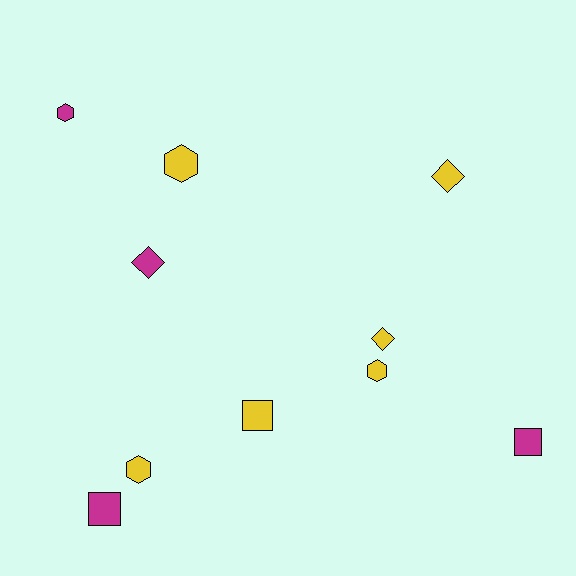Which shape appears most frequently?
Hexagon, with 4 objects.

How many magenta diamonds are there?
There is 1 magenta diamond.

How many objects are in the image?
There are 10 objects.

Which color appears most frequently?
Yellow, with 6 objects.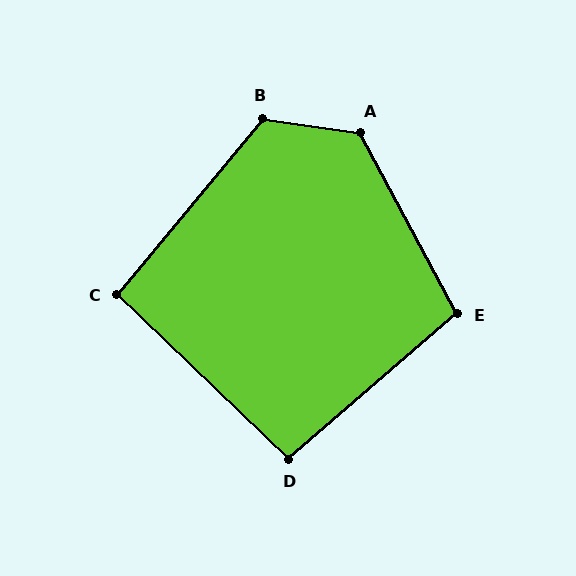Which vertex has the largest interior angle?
A, at approximately 127 degrees.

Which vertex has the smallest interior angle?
C, at approximately 94 degrees.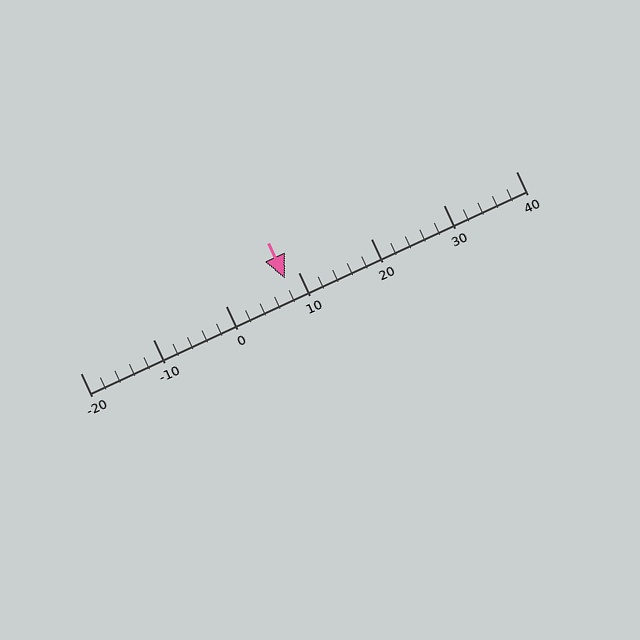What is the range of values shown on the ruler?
The ruler shows values from -20 to 40.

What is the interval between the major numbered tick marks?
The major tick marks are spaced 10 units apart.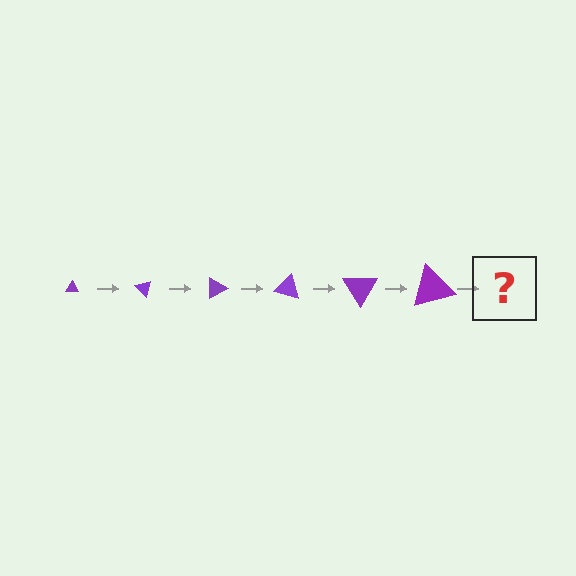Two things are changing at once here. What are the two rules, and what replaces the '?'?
The two rules are that the triangle grows larger each step and it rotates 45 degrees each step. The '?' should be a triangle, larger than the previous one and rotated 270 degrees from the start.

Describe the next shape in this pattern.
It should be a triangle, larger than the previous one and rotated 270 degrees from the start.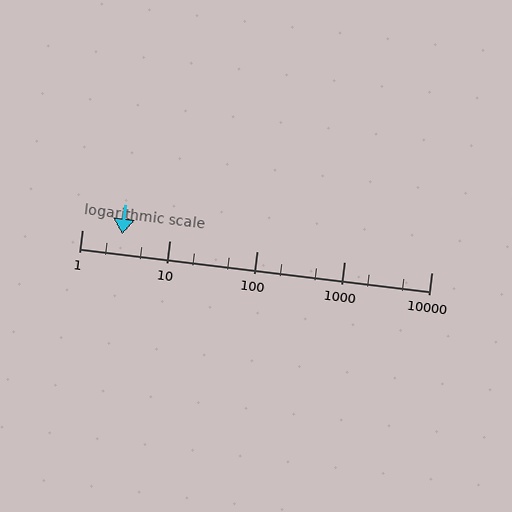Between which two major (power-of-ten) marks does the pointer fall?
The pointer is between 1 and 10.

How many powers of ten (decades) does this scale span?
The scale spans 4 decades, from 1 to 10000.